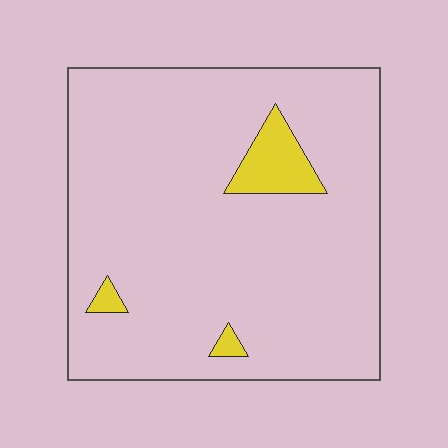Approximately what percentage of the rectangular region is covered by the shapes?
Approximately 5%.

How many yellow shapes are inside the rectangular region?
3.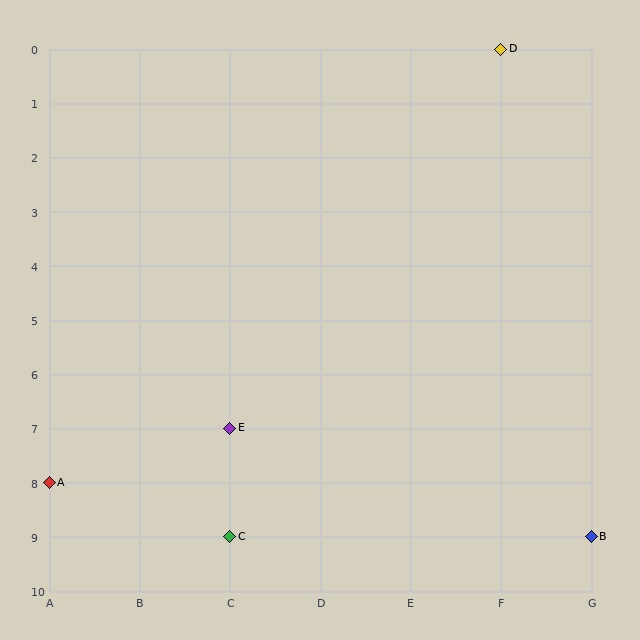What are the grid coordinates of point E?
Point E is at grid coordinates (C, 7).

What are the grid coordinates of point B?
Point B is at grid coordinates (G, 9).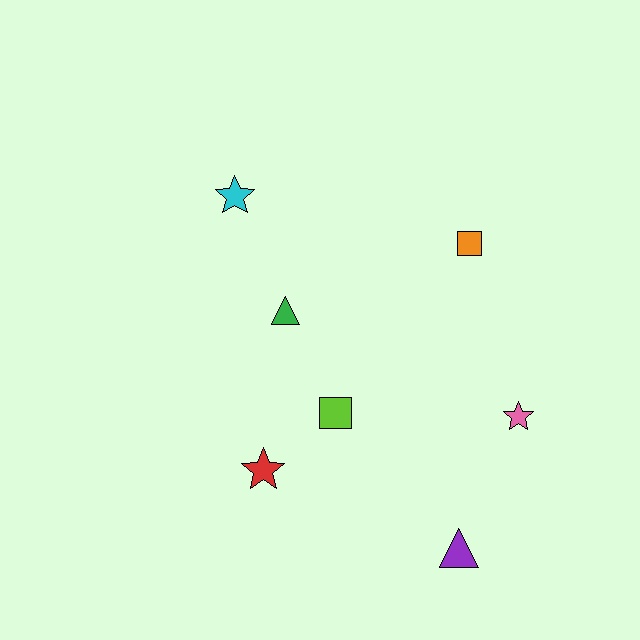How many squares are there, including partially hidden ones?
There are 2 squares.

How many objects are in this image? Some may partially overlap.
There are 7 objects.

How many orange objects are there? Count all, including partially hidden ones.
There is 1 orange object.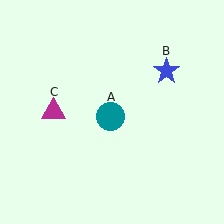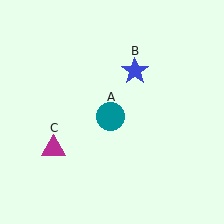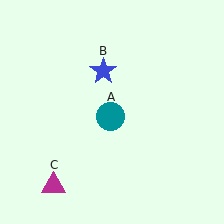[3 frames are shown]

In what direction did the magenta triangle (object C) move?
The magenta triangle (object C) moved down.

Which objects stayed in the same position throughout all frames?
Teal circle (object A) remained stationary.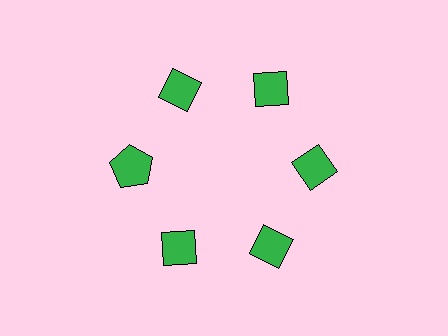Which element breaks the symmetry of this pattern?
The green pentagon at roughly the 9 o'clock position breaks the symmetry. All other shapes are green diamonds.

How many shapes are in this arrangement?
There are 6 shapes arranged in a ring pattern.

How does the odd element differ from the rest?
It has a different shape: pentagon instead of diamond.